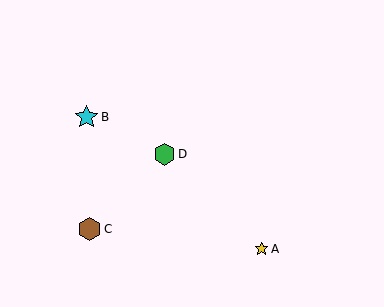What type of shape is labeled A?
Shape A is a yellow star.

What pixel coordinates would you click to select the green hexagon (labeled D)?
Click at (165, 154) to select the green hexagon D.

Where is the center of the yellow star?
The center of the yellow star is at (261, 249).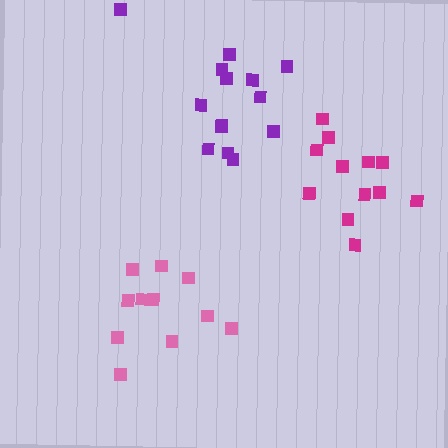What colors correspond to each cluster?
The clusters are colored: magenta, pink, purple.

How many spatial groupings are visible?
There are 3 spatial groupings.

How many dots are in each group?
Group 1: 12 dots, Group 2: 11 dots, Group 3: 14 dots (37 total).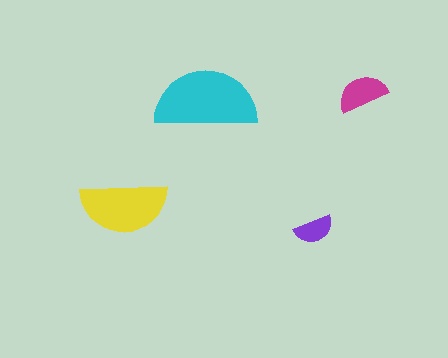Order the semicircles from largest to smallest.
the cyan one, the yellow one, the magenta one, the purple one.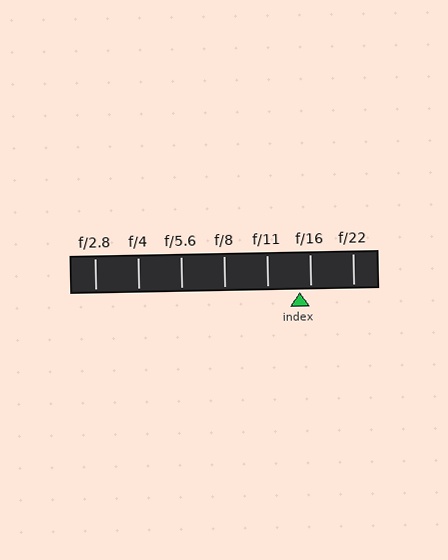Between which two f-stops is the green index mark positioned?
The index mark is between f/11 and f/16.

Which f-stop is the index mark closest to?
The index mark is closest to f/16.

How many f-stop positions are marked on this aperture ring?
There are 7 f-stop positions marked.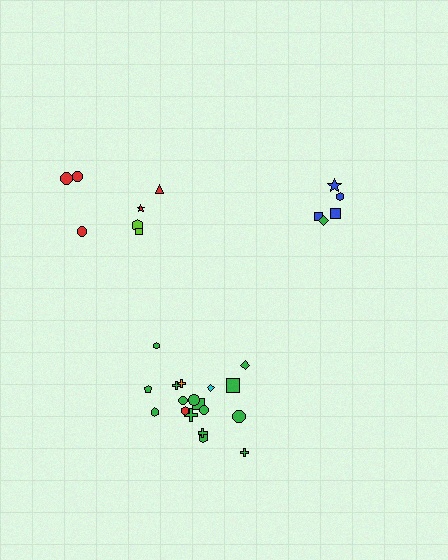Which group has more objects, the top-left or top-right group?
The top-left group.